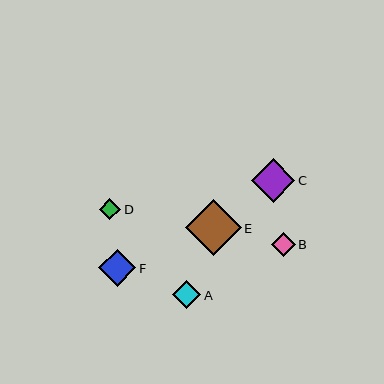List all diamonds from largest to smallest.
From largest to smallest: E, C, F, A, B, D.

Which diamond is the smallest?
Diamond D is the smallest with a size of approximately 21 pixels.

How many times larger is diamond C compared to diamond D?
Diamond C is approximately 2.0 times the size of diamond D.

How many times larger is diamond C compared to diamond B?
Diamond C is approximately 1.8 times the size of diamond B.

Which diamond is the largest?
Diamond E is the largest with a size of approximately 56 pixels.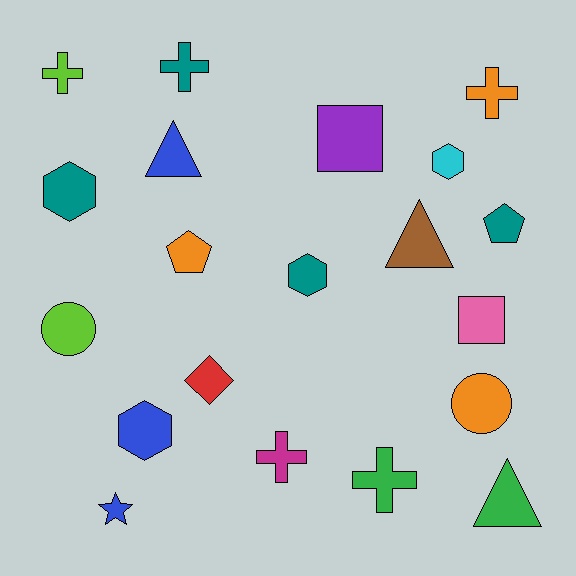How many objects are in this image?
There are 20 objects.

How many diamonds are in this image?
There is 1 diamond.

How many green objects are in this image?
There are 2 green objects.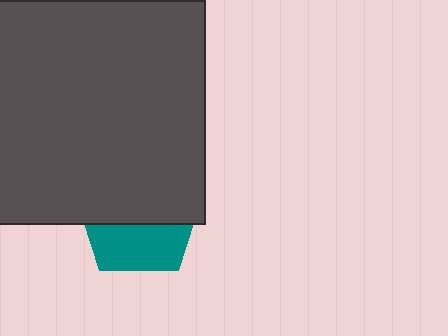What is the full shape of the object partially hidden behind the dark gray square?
The partially hidden object is a teal pentagon.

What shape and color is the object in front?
The object in front is a dark gray square.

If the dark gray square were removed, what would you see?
You would see the complete teal pentagon.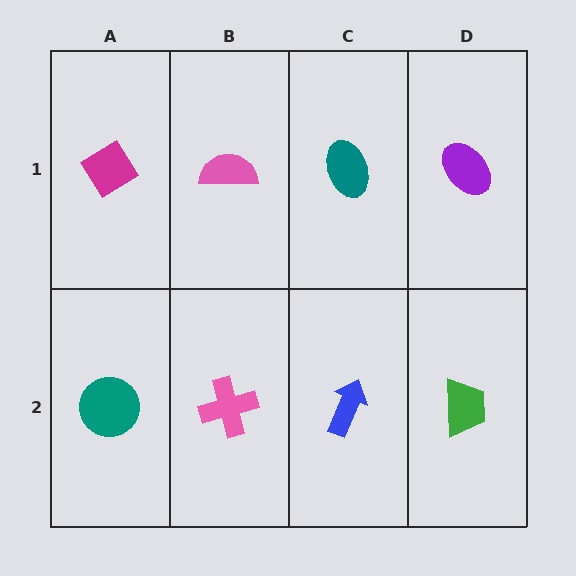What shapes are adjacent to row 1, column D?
A green trapezoid (row 2, column D), a teal ellipse (row 1, column C).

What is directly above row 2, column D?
A purple ellipse.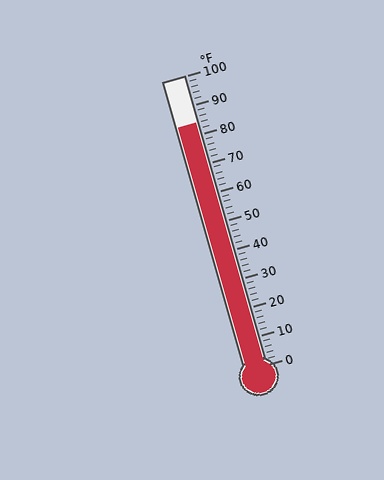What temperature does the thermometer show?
The thermometer shows approximately 84°F.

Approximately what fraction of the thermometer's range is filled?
The thermometer is filled to approximately 85% of its range.